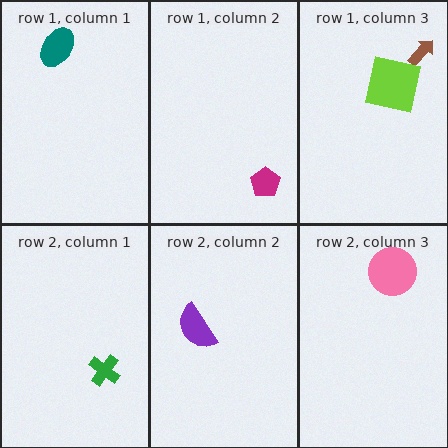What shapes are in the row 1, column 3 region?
The brown arrow, the lime square.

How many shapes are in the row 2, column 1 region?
1.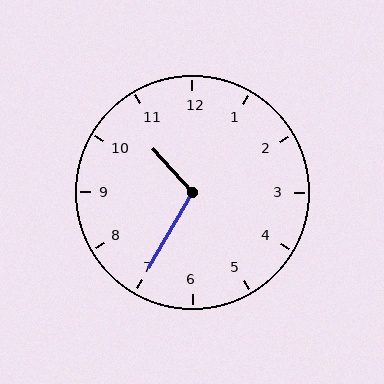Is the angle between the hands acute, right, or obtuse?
It is obtuse.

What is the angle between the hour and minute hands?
Approximately 108 degrees.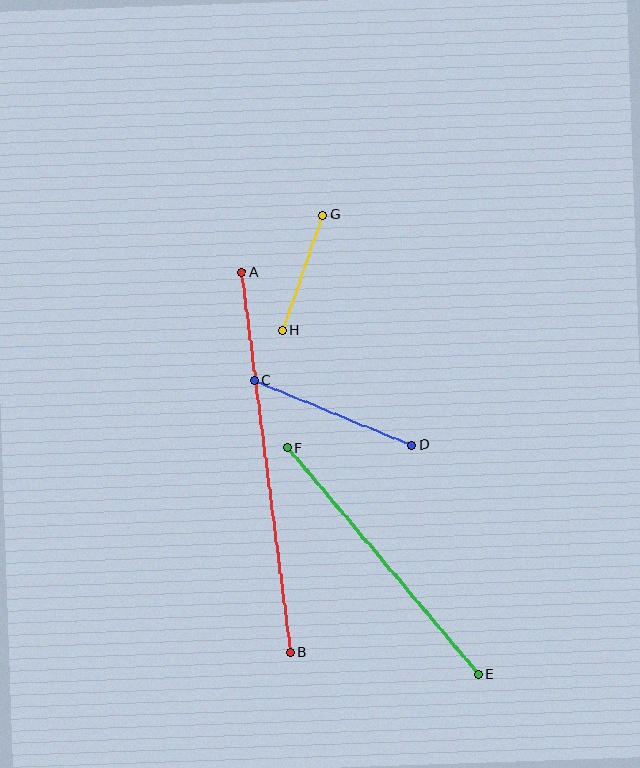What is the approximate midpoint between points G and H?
The midpoint is at approximately (303, 273) pixels.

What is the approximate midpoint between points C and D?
The midpoint is at approximately (333, 413) pixels.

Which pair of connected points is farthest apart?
Points A and B are farthest apart.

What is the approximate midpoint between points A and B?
The midpoint is at approximately (266, 462) pixels.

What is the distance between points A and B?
The distance is approximately 383 pixels.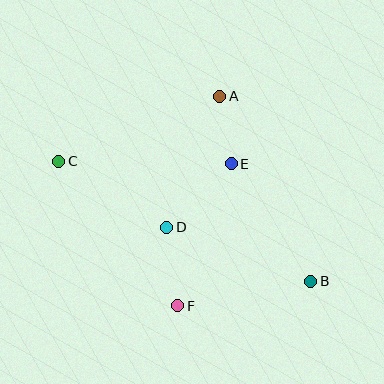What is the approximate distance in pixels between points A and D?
The distance between A and D is approximately 141 pixels.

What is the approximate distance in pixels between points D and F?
The distance between D and F is approximately 79 pixels.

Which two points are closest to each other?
Points A and E are closest to each other.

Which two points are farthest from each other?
Points B and C are farthest from each other.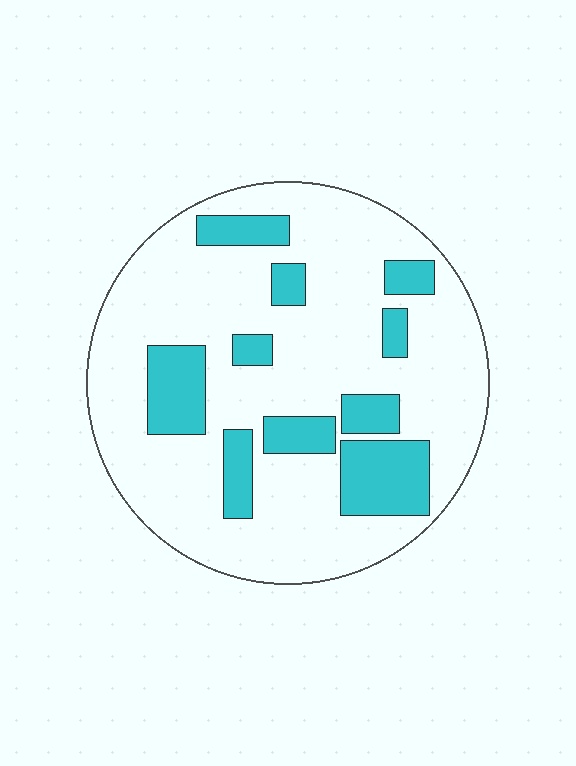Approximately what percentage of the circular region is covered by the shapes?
Approximately 20%.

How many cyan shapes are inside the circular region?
10.